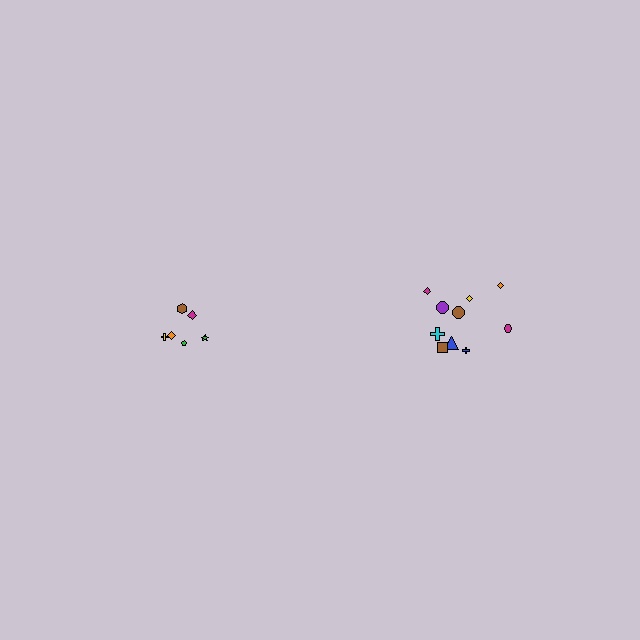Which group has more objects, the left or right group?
The right group.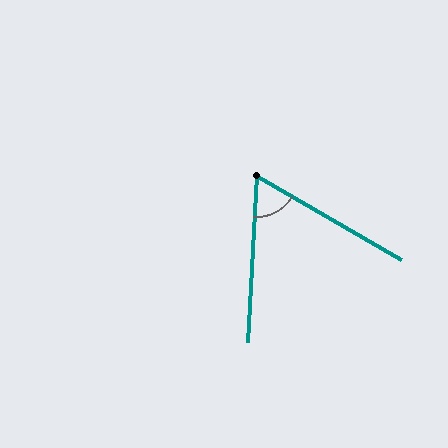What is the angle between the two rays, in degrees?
Approximately 63 degrees.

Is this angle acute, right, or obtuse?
It is acute.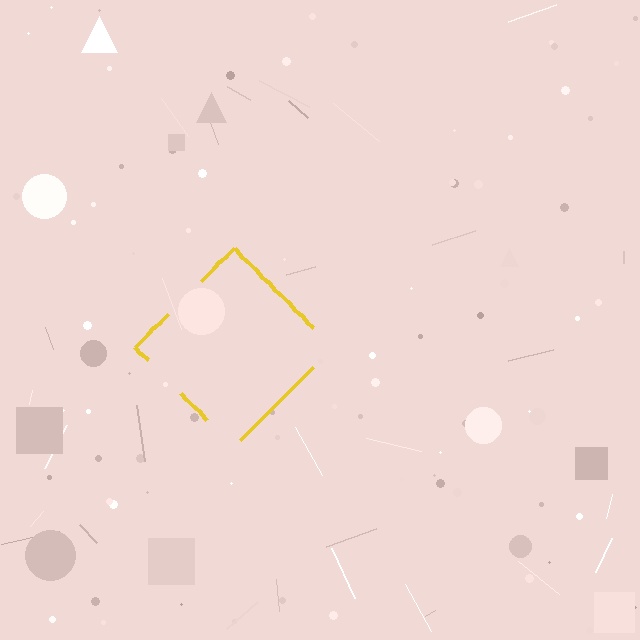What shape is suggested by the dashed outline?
The dashed outline suggests a diamond.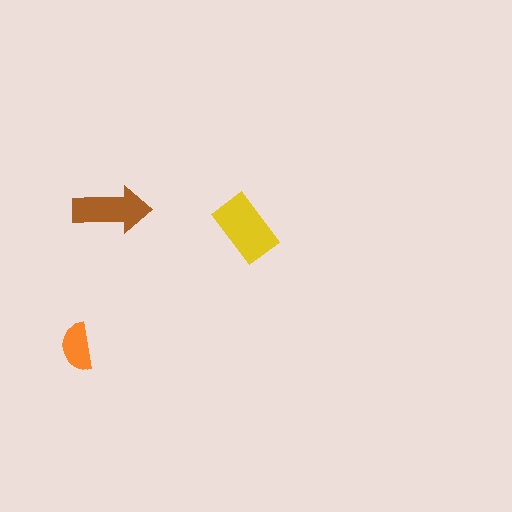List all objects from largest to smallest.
The yellow rectangle, the brown arrow, the orange semicircle.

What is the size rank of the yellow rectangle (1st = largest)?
1st.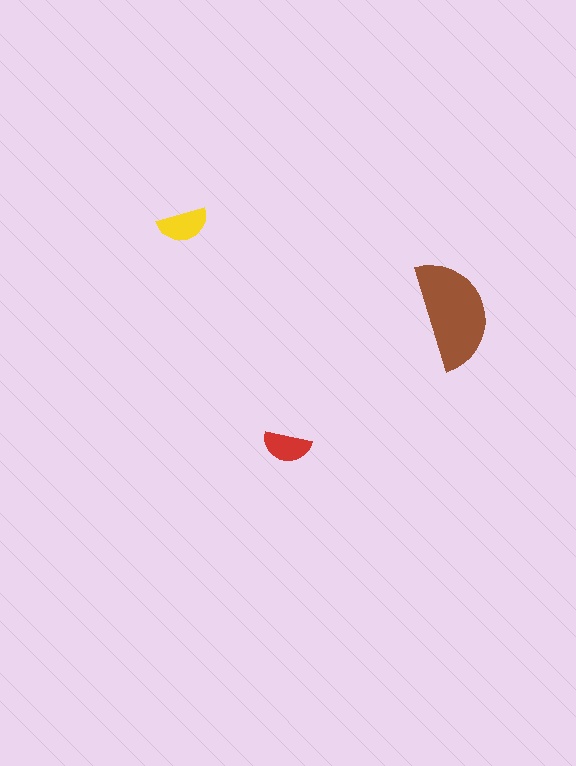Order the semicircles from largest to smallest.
the brown one, the yellow one, the red one.